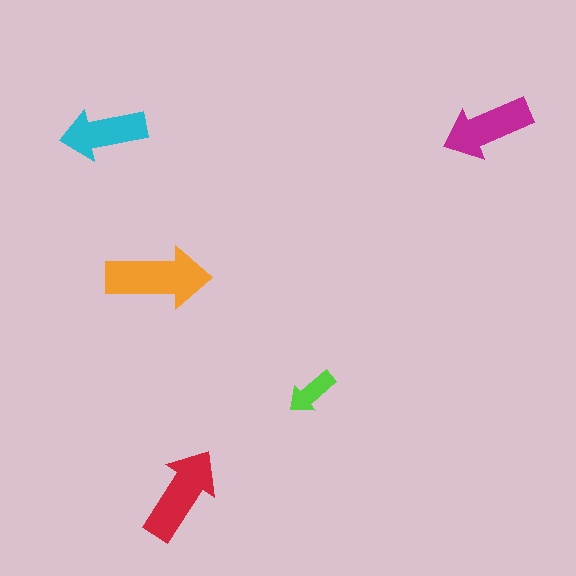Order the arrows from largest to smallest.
the orange one, the red one, the magenta one, the cyan one, the lime one.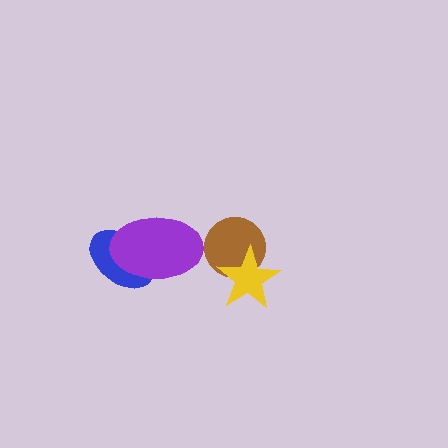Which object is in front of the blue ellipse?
The purple ellipse is in front of the blue ellipse.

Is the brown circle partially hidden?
Yes, it is partially covered by another shape.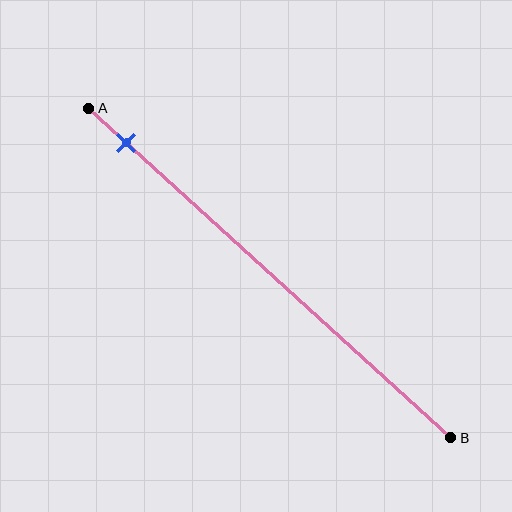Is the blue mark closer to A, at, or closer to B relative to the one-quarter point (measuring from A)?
The blue mark is closer to point A than the one-quarter point of segment AB.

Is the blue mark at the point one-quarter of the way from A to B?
No, the mark is at about 10% from A, not at the 25% one-quarter point.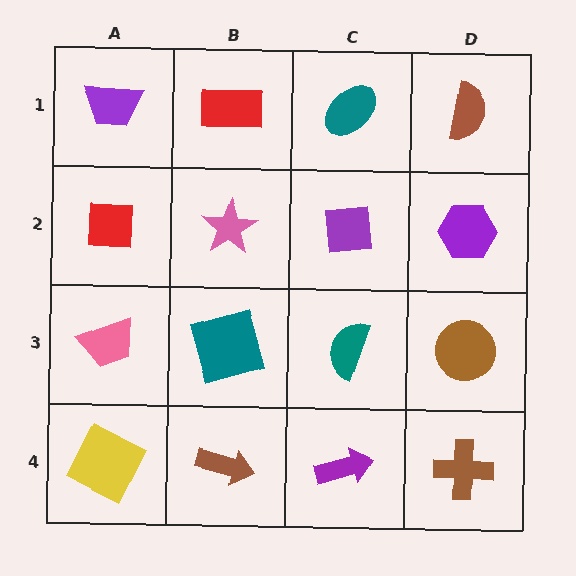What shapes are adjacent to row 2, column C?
A teal ellipse (row 1, column C), a teal semicircle (row 3, column C), a pink star (row 2, column B), a purple hexagon (row 2, column D).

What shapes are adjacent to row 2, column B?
A red rectangle (row 1, column B), a teal square (row 3, column B), a red square (row 2, column A), a purple square (row 2, column C).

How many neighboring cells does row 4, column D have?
2.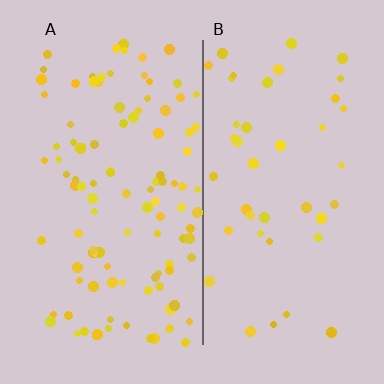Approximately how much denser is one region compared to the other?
Approximately 2.5× — region A over region B.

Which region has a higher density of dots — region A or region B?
A (the left).